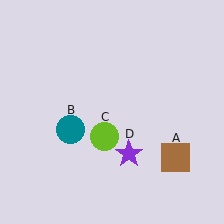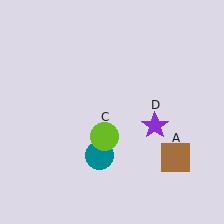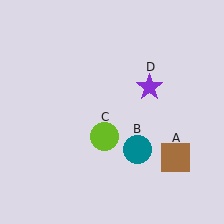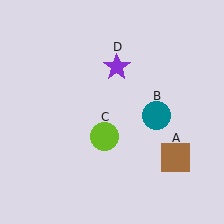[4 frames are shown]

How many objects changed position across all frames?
2 objects changed position: teal circle (object B), purple star (object D).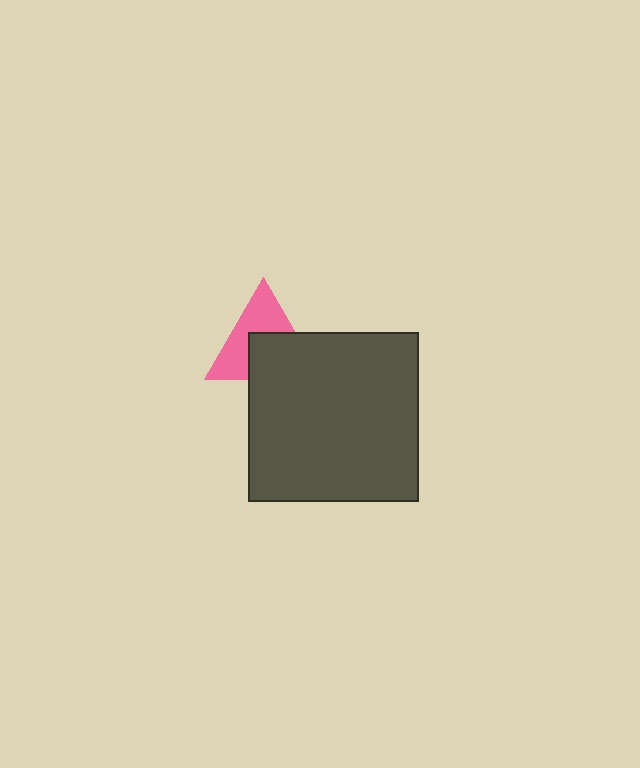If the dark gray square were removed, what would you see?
You would see the complete pink triangle.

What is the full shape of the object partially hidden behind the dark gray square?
The partially hidden object is a pink triangle.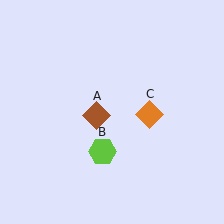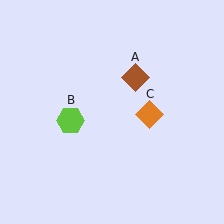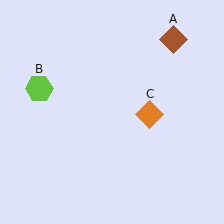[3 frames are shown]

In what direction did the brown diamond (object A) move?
The brown diamond (object A) moved up and to the right.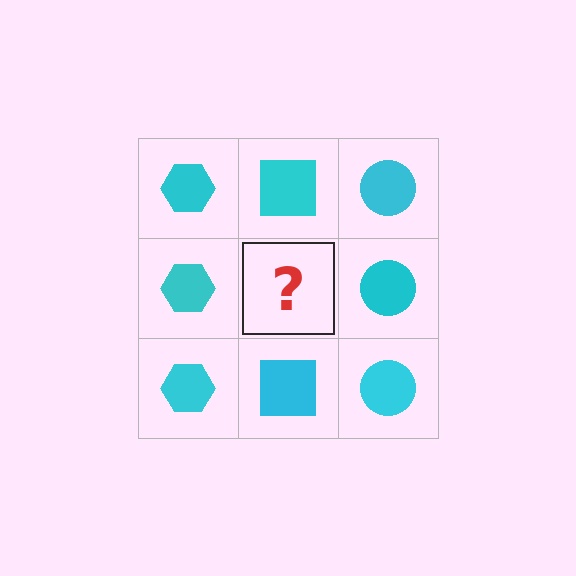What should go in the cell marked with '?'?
The missing cell should contain a cyan square.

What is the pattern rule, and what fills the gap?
The rule is that each column has a consistent shape. The gap should be filled with a cyan square.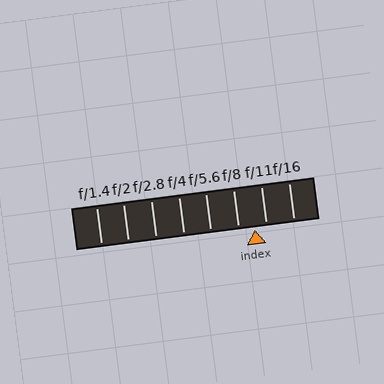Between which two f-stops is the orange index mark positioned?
The index mark is between f/8 and f/11.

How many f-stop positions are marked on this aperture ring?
There are 8 f-stop positions marked.